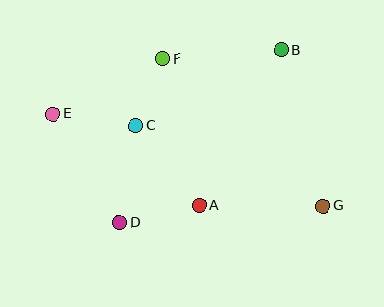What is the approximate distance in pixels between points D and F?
The distance between D and F is approximately 170 pixels.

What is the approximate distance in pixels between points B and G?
The distance between B and G is approximately 161 pixels.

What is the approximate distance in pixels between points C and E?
The distance between C and E is approximately 83 pixels.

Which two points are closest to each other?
Points C and F are closest to each other.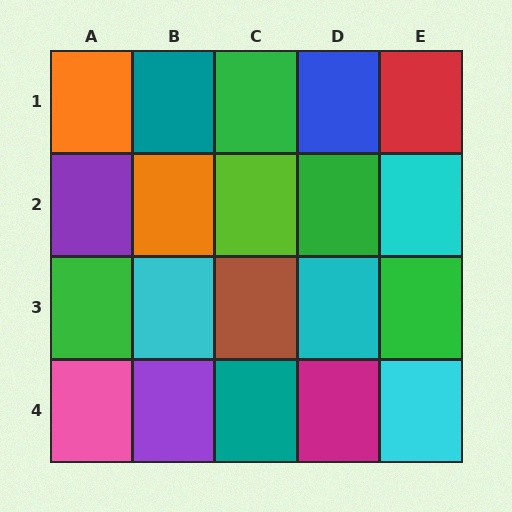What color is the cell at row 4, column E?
Cyan.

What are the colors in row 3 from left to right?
Green, cyan, brown, cyan, green.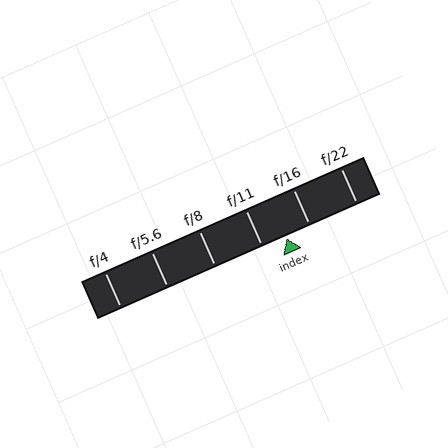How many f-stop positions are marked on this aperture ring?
There are 6 f-stop positions marked.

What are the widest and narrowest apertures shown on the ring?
The widest aperture shown is f/4 and the narrowest is f/22.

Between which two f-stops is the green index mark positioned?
The index mark is between f/11 and f/16.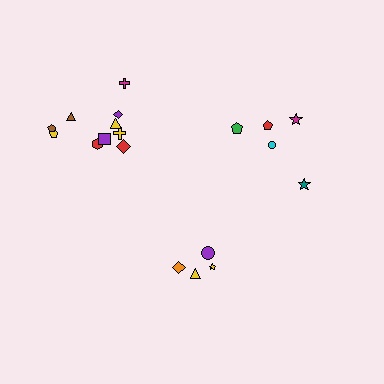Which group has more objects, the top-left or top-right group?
The top-left group.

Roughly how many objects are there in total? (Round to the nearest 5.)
Roughly 20 objects in total.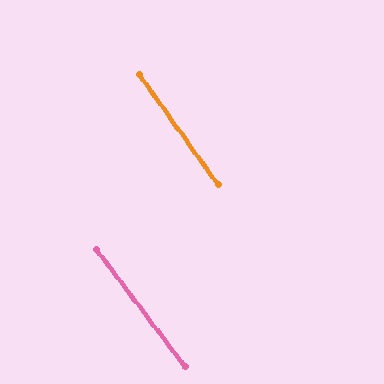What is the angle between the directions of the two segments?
Approximately 2 degrees.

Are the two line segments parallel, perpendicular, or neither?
Parallel — their directions differ by only 1.8°.